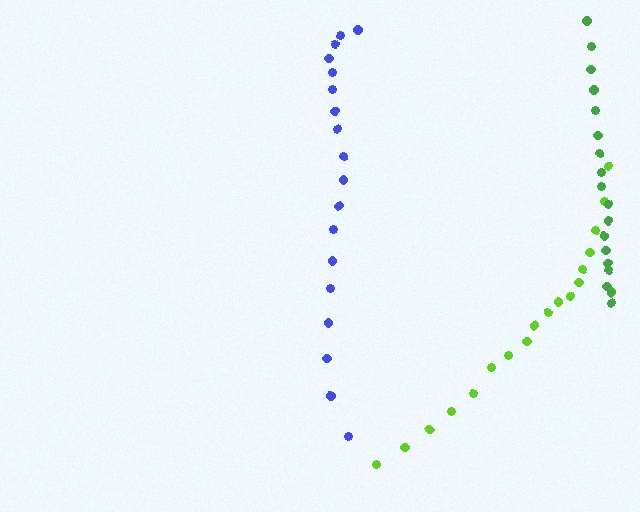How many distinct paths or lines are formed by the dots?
There are 3 distinct paths.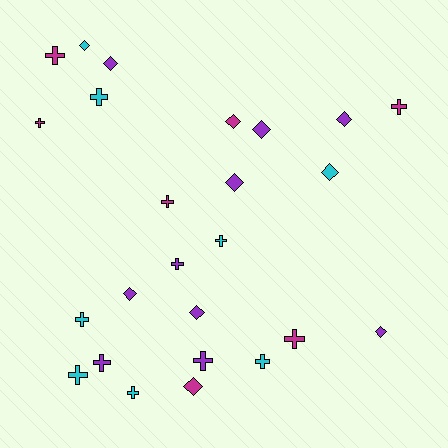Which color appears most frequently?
Purple, with 10 objects.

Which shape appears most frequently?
Cross, with 14 objects.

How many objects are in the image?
There are 25 objects.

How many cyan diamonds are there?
There are 2 cyan diamonds.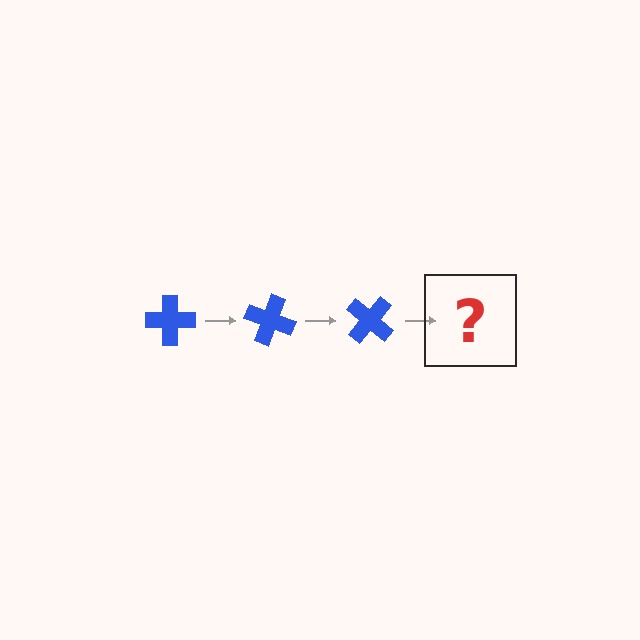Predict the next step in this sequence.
The next step is a blue cross rotated 60 degrees.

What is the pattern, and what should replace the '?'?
The pattern is that the cross rotates 20 degrees each step. The '?' should be a blue cross rotated 60 degrees.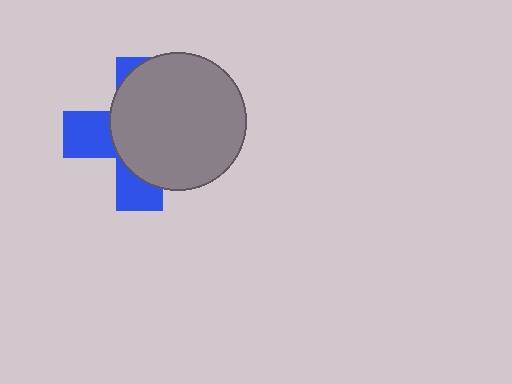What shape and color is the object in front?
The object in front is a gray circle.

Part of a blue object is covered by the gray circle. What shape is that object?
It is a cross.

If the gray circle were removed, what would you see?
You would see the complete blue cross.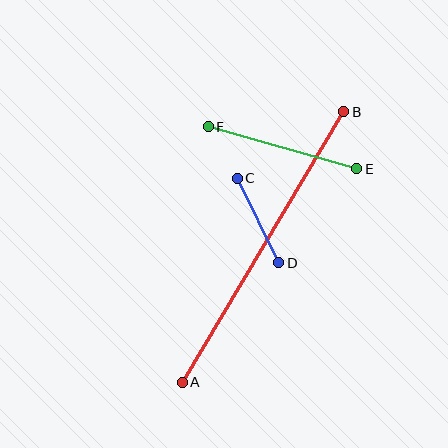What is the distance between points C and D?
The distance is approximately 94 pixels.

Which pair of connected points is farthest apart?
Points A and B are farthest apart.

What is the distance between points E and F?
The distance is approximately 154 pixels.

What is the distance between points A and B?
The distance is approximately 315 pixels.